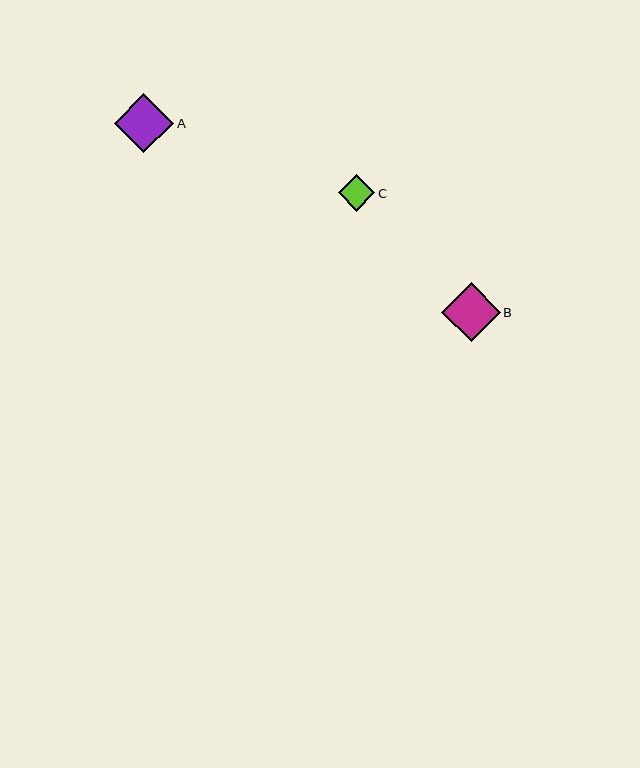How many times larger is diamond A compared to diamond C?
Diamond A is approximately 1.6 times the size of diamond C.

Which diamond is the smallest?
Diamond C is the smallest with a size of approximately 36 pixels.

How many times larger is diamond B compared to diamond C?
Diamond B is approximately 1.6 times the size of diamond C.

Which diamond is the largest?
Diamond A is the largest with a size of approximately 59 pixels.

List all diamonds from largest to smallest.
From largest to smallest: A, B, C.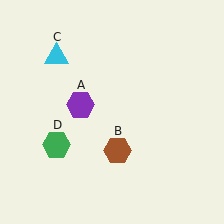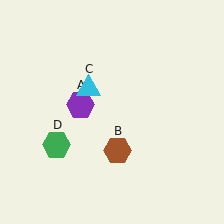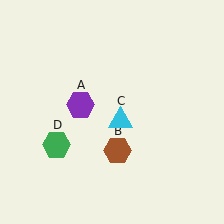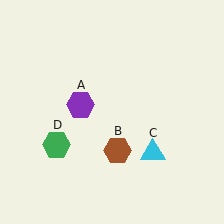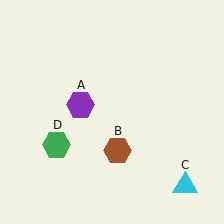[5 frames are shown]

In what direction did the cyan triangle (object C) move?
The cyan triangle (object C) moved down and to the right.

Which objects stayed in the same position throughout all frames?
Purple hexagon (object A) and brown hexagon (object B) and green hexagon (object D) remained stationary.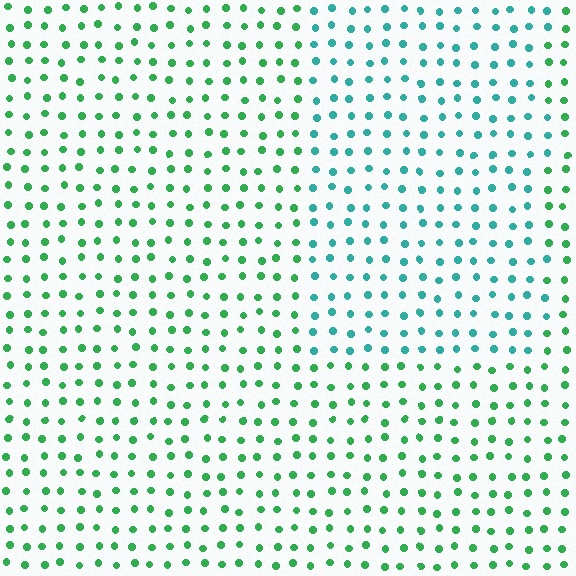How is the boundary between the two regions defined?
The boundary is defined purely by a slight shift in hue (about 40 degrees). Spacing, size, and orientation are identical on both sides.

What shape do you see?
I see a rectangle.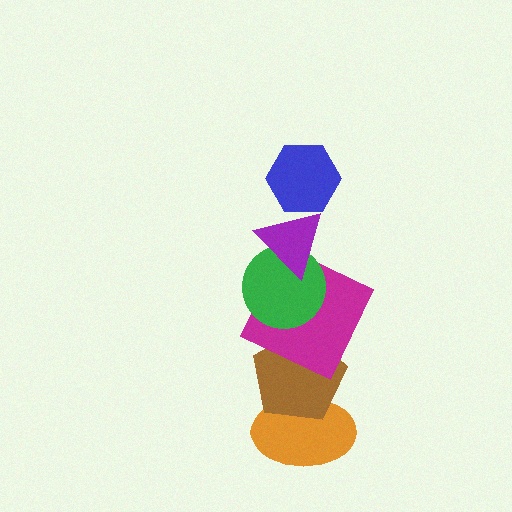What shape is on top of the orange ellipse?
The brown pentagon is on top of the orange ellipse.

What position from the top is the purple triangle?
The purple triangle is 2nd from the top.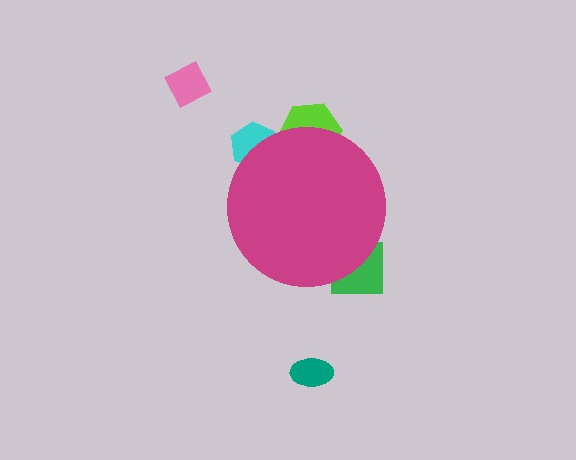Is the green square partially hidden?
Yes, the green square is partially hidden behind the magenta circle.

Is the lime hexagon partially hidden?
Yes, the lime hexagon is partially hidden behind the magenta circle.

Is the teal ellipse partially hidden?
No, the teal ellipse is fully visible.